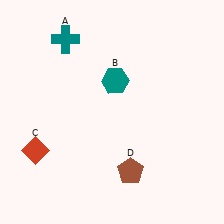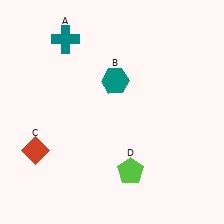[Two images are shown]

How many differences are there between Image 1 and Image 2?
There is 1 difference between the two images.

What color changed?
The pentagon (D) changed from brown in Image 1 to lime in Image 2.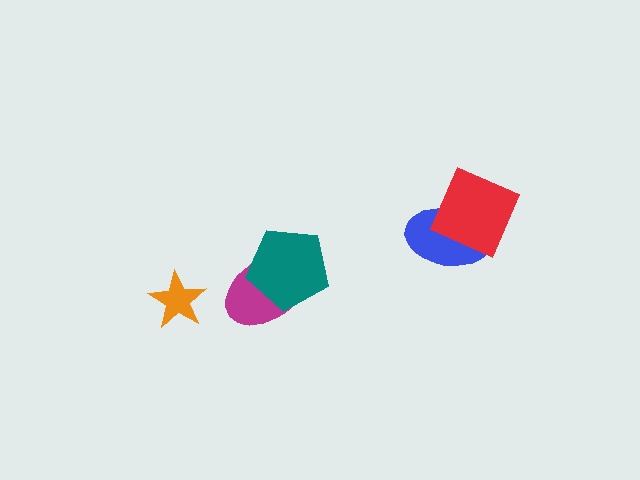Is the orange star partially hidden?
No, no other shape covers it.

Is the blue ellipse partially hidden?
Yes, it is partially covered by another shape.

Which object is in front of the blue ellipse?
The red diamond is in front of the blue ellipse.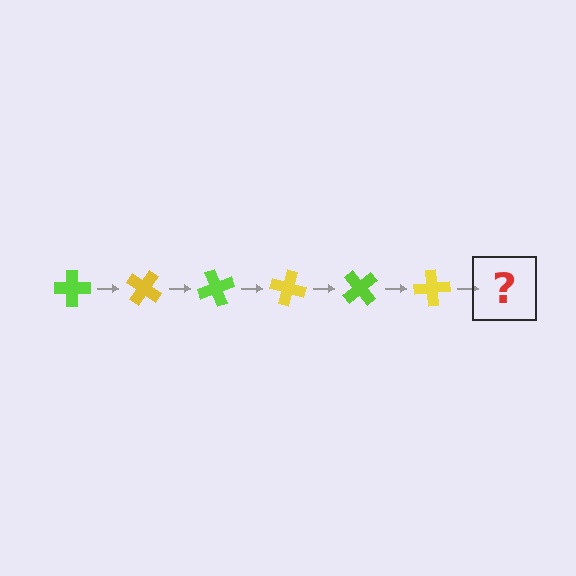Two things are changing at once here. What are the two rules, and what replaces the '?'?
The two rules are that it rotates 35 degrees each step and the color cycles through lime and yellow. The '?' should be a lime cross, rotated 210 degrees from the start.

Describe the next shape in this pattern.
It should be a lime cross, rotated 210 degrees from the start.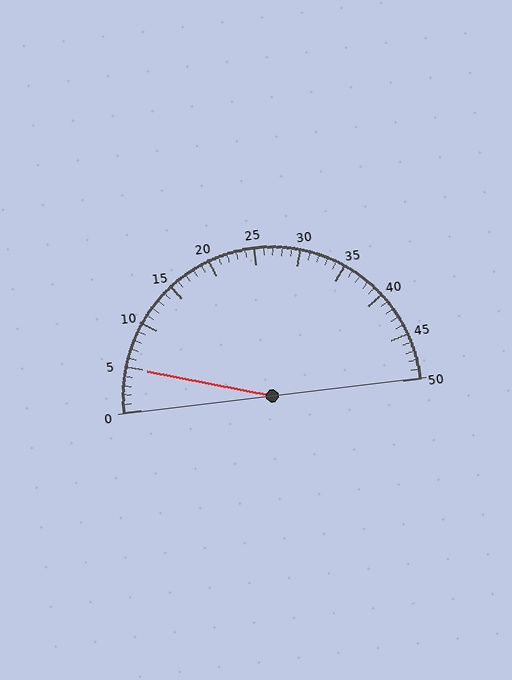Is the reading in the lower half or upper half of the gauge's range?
The reading is in the lower half of the range (0 to 50).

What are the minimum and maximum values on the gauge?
The gauge ranges from 0 to 50.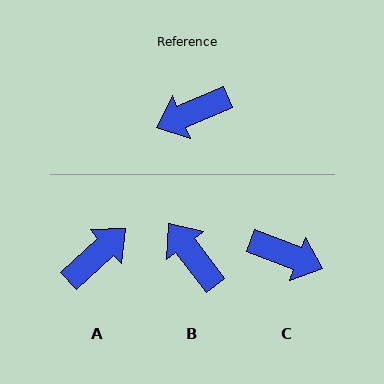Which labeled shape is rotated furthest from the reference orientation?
A, about 161 degrees away.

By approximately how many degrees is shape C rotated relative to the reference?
Approximately 135 degrees counter-clockwise.